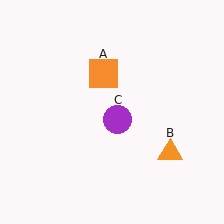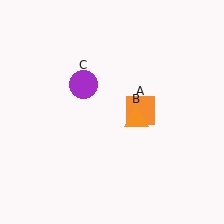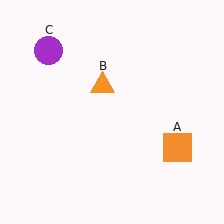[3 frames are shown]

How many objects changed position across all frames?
3 objects changed position: orange square (object A), orange triangle (object B), purple circle (object C).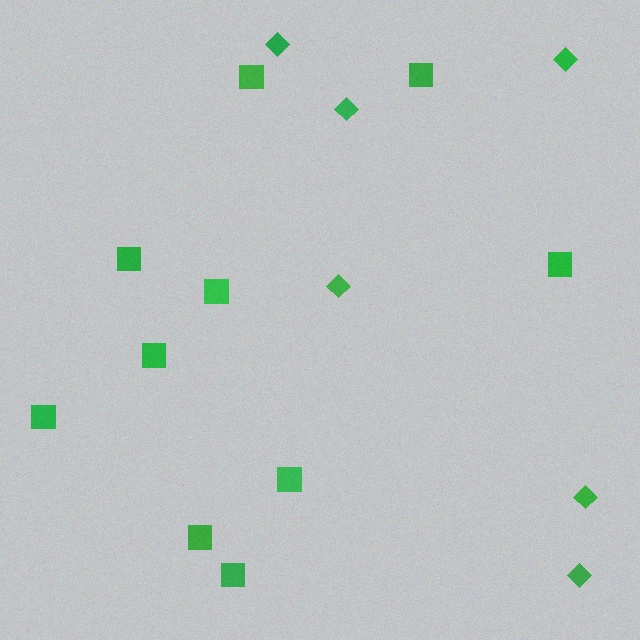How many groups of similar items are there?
There are 2 groups: one group of squares (10) and one group of diamonds (6).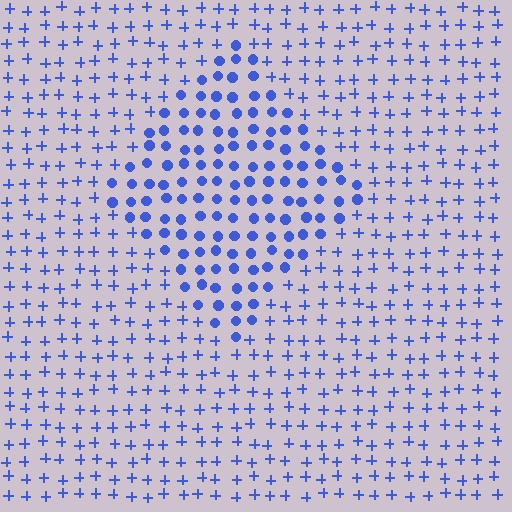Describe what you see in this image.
The image is filled with small blue elements arranged in a uniform grid. A diamond-shaped region contains circles, while the surrounding area contains plus signs. The boundary is defined purely by the change in element shape.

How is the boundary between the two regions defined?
The boundary is defined by a change in element shape: circles inside vs. plus signs outside. All elements share the same color and spacing.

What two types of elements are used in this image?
The image uses circles inside the diamond region and plus signs outside it.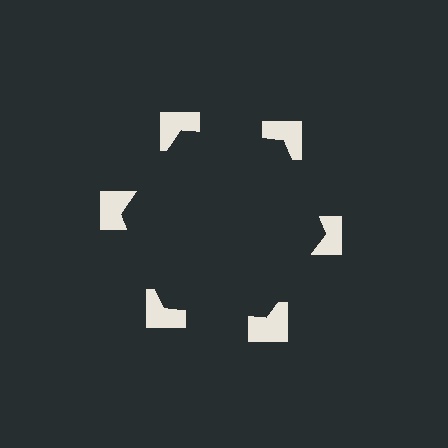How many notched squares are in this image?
There are 6 — one at each vertex of the illusory hexagon.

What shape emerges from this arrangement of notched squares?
An illusory hexagon — its edges are inferred from the aligned wedge cuts in the notched squares, not physically drawn.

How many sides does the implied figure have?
6 sides.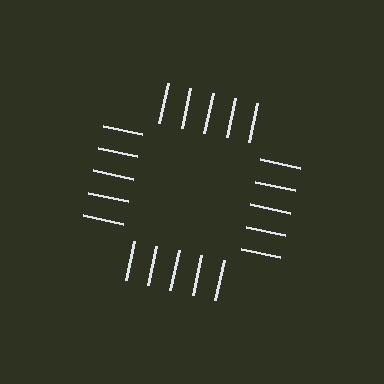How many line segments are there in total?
20 — 5 along each of the 4 edges.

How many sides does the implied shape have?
4 sides — the line-ends trace a square.